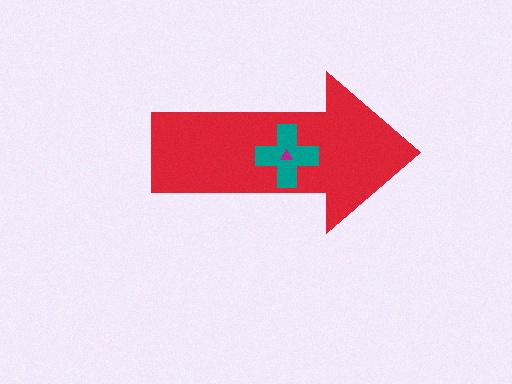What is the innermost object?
The magenta triangle.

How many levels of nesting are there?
3.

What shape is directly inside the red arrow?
The teal cross.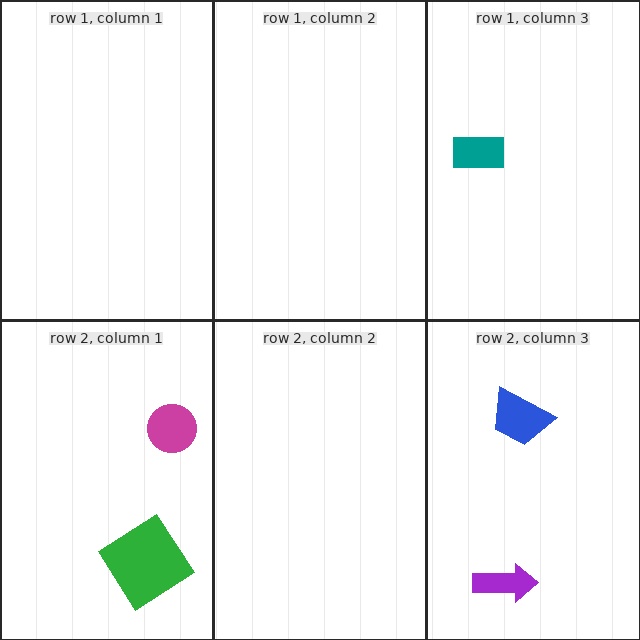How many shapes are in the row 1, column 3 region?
1.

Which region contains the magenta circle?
The row 2, column 1 region.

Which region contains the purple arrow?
The row 2, column 3 region.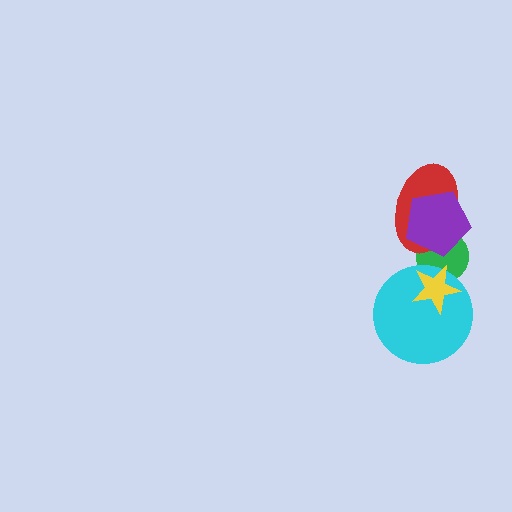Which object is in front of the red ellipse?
The purple pentagon is in front of the red ellipse.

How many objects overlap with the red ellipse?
2 objects overlap with the red ellipse.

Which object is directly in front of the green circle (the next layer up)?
The cyan circle is directly in front of the green circle.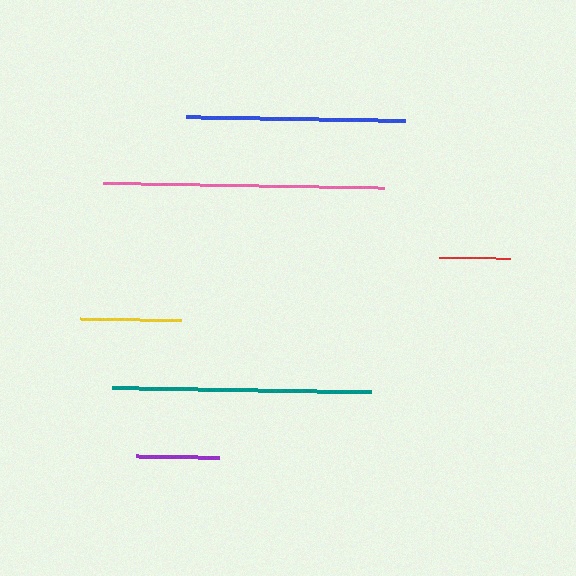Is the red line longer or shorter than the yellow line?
The yellow line is longer than the red line.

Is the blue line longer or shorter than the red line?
The blue line is longer than the red line.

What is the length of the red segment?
The red segment is approximately 71 pixels long.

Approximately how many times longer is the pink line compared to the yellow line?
The pink line is approximately 2.8 times the length of the yellow line.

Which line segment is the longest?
The pink line is the longest at approximately 281 pixels.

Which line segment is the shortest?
The red line is the shortest at approximately 71 pixels.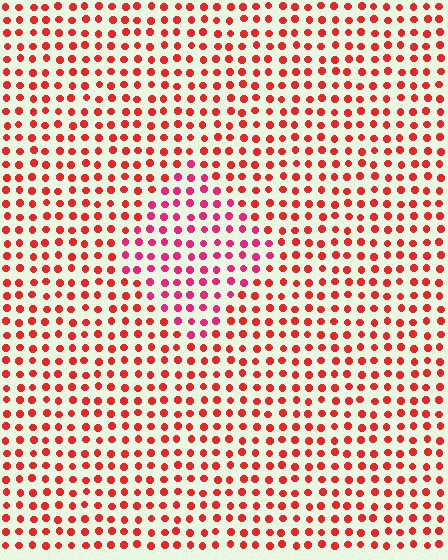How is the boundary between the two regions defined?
The boundary is defined purely by a slight shift in hue (about 26 degrees). Spacing, size, and orientation are identical on both sides.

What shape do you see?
I see a diamond.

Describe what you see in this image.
The image is filled with small red elements in a uniform arrangement. A diamond-shaped region is visible where the elements are tinted to a slightly different hue, forming a subtle color boundary.